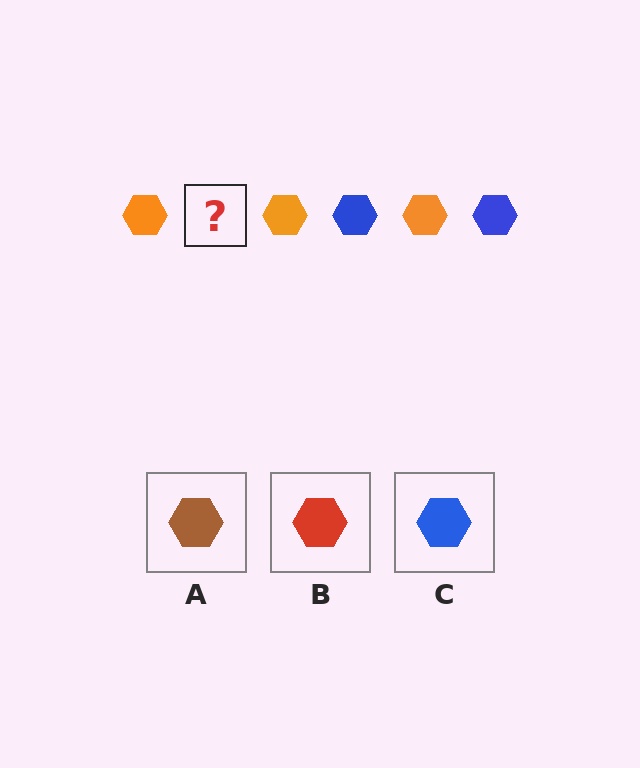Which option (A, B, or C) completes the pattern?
C.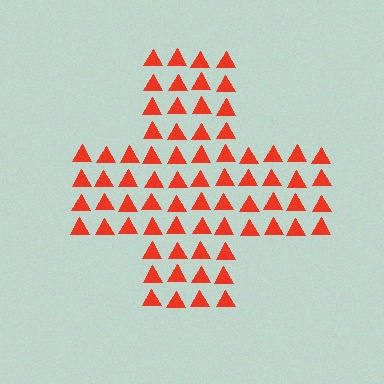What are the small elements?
The small elements are triangles.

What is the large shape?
The large shape is a cross.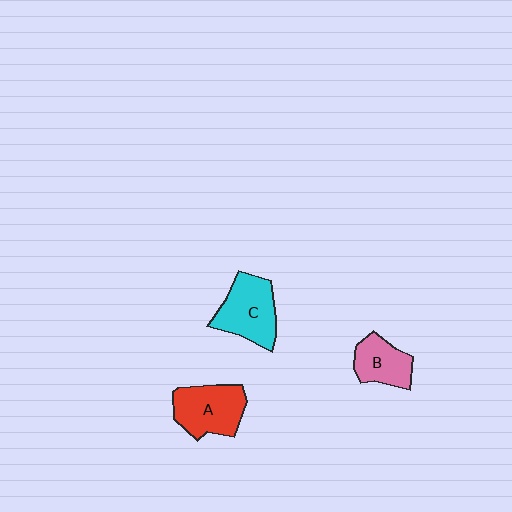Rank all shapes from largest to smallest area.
From largest to smallest: C (cyan), A (red), B (pink).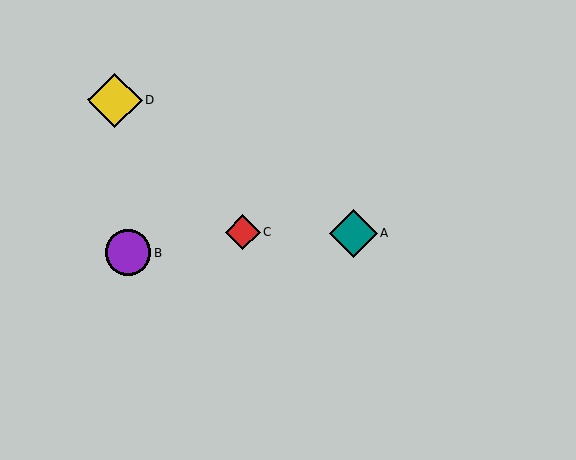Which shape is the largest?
The yellow diamond (labeled D) is the largest.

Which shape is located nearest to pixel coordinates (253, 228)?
The red diamond (labeled C) at (243, 232) is nearest to that location.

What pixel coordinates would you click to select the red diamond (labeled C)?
Click at (243, 232) to select the red diamond C.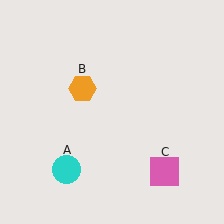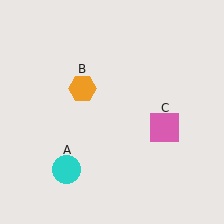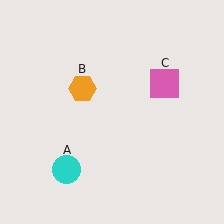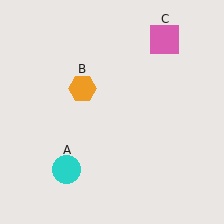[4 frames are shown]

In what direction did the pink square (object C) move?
The pink square (object C) moved up.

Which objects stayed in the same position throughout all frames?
Cyan circle (object A) and orange hexagon (object B) remained stationary.